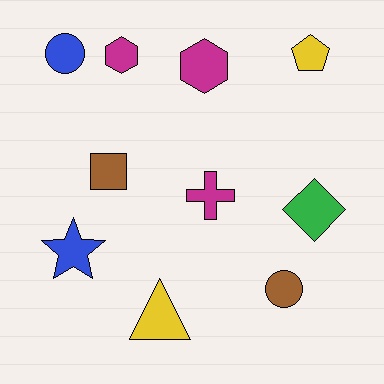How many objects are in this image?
There are 10 objects.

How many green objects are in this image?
There is 1 green object.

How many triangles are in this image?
There is 1 triangle.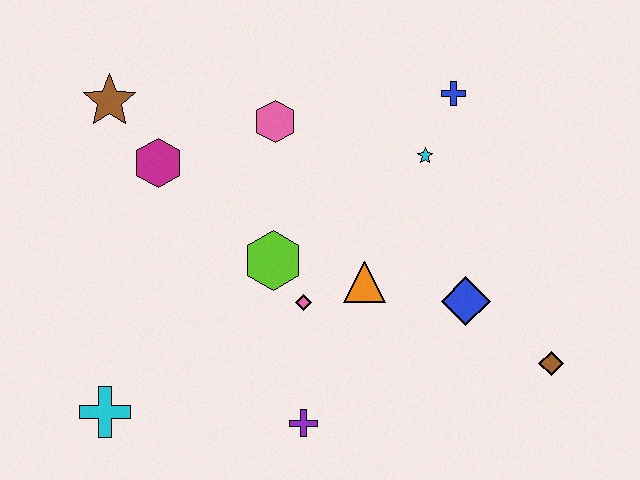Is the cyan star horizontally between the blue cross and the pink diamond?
Yes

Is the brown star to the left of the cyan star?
Yes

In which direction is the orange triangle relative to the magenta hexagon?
The orange triangle is to the right of the magenta hexagon.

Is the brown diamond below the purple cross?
No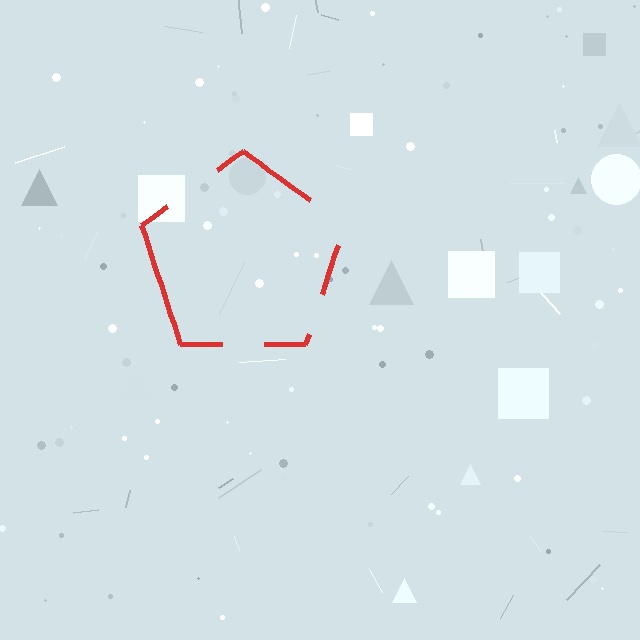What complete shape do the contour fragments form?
The contour fragments form a pentagon.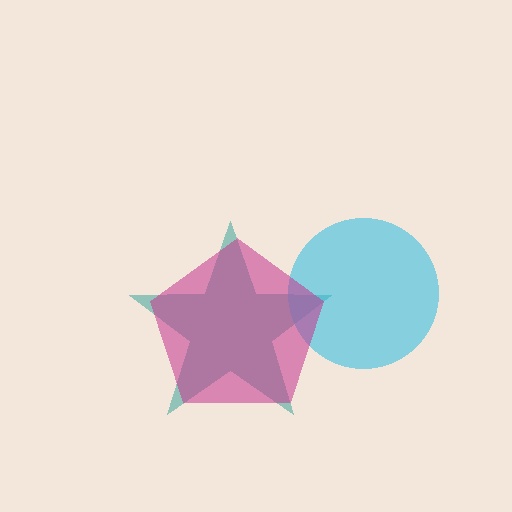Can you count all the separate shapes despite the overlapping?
Yes, there are 3 separate shapes.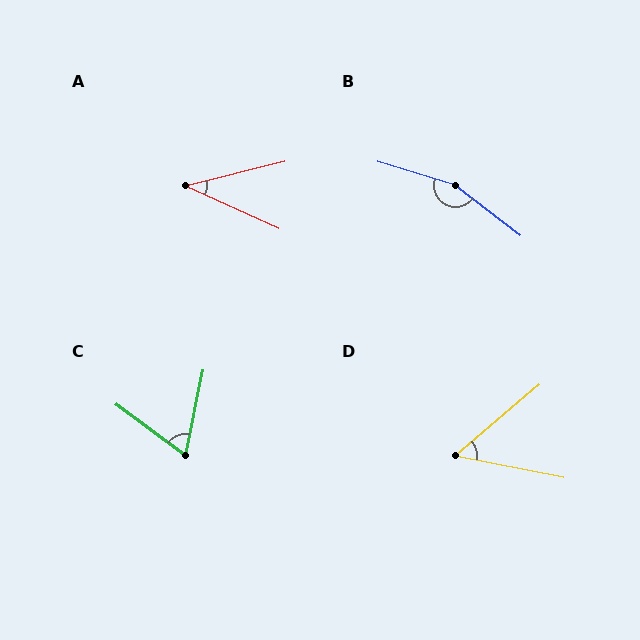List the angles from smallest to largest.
A (38°), D (51°), C (65°), B (159°).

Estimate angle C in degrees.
Approximately 65 degrees.